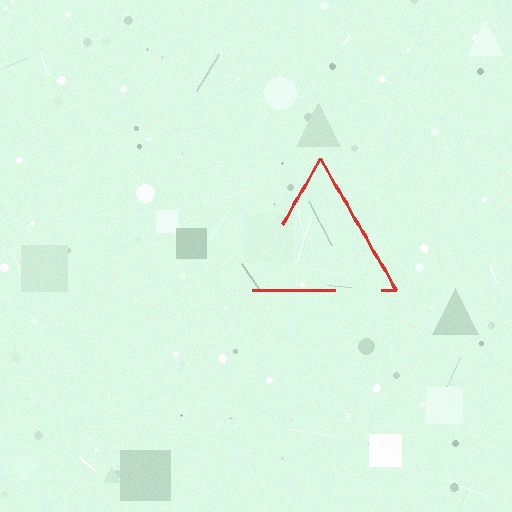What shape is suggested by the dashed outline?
The dashed outline suggests a triangle.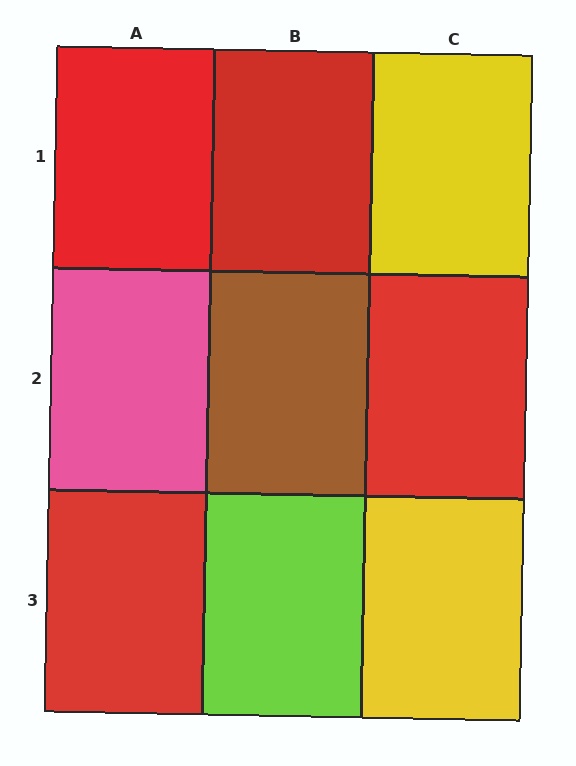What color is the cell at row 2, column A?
Pink.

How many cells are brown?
1 cell is brown.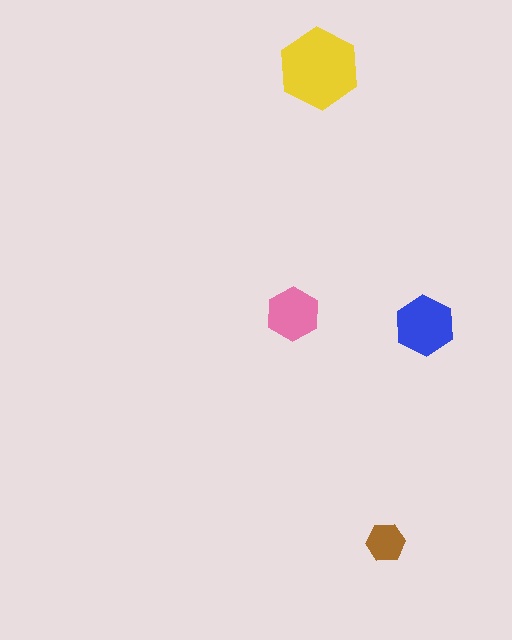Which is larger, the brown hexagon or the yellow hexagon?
The yellow one.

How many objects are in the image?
There are 4 objects in the image.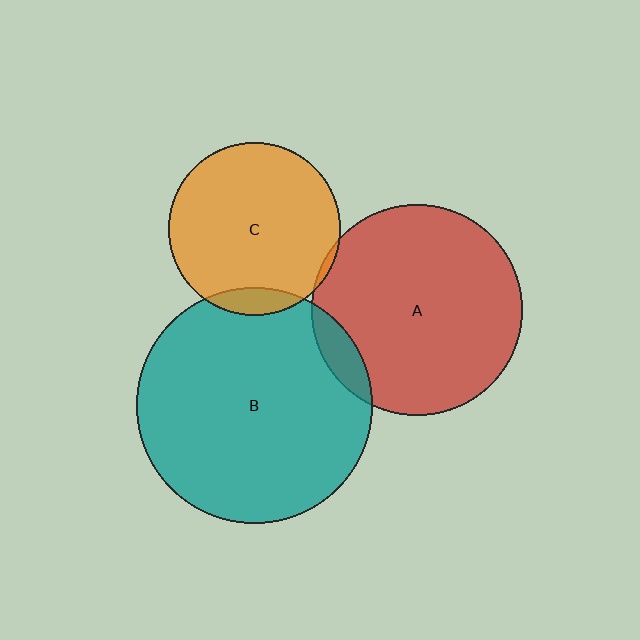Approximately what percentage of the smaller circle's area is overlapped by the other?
Approximately 10%.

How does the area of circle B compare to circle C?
Approximately 1.9 times.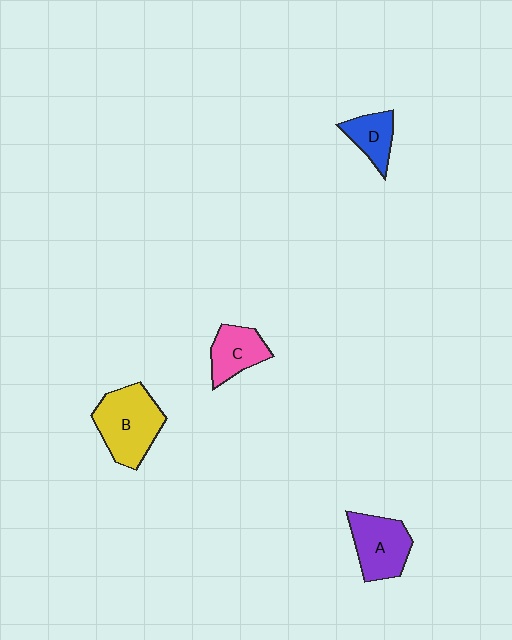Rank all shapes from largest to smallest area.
From largest to smallest: B (yellow), A (purple), C (pink), D (blue).